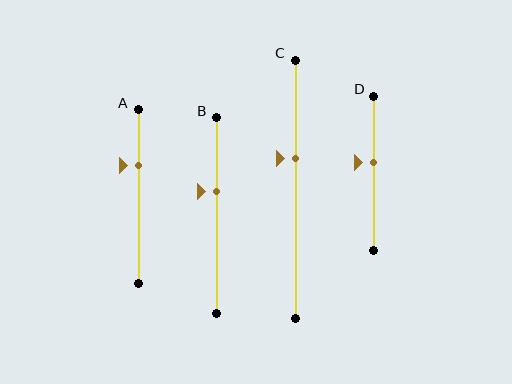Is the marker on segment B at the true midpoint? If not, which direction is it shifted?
No, the marker on segment B is shifted upward by about 12% of the segment length.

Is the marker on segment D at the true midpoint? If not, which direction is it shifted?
No, the marker on segment D is shifted upward by about 7% of the segment length.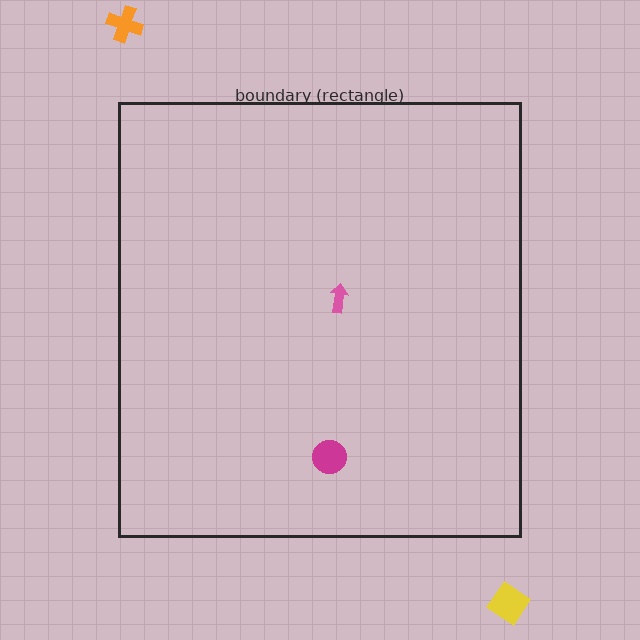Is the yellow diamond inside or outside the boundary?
Outside.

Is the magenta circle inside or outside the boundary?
Inside.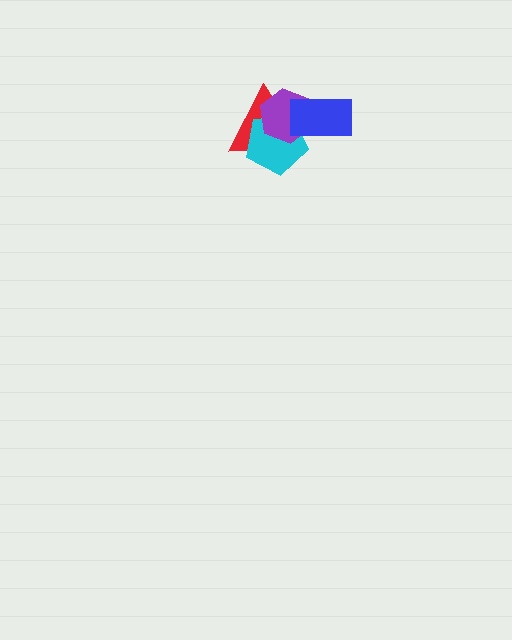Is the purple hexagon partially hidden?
Yes, it is partially covered by another shape.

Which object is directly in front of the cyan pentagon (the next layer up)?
The purple hexagon is directly in front of the cyan pentagon.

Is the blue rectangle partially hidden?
No, no other shape covers it.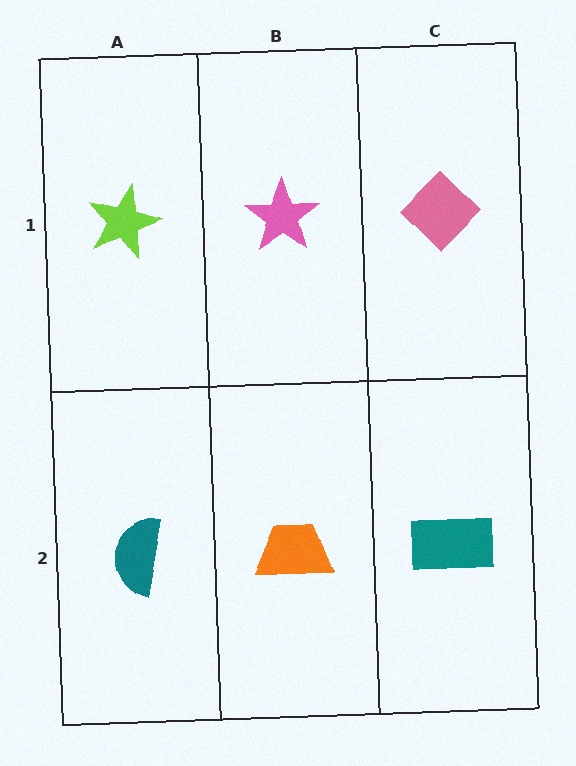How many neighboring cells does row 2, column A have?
2.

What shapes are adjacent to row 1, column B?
An orange trapezoid (row 2, column B), a lime star (row 1, column A), a pink diamond (row 1, column C).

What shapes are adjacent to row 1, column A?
A teal semicircle (row 2, column A), a pink star (row 1, column B).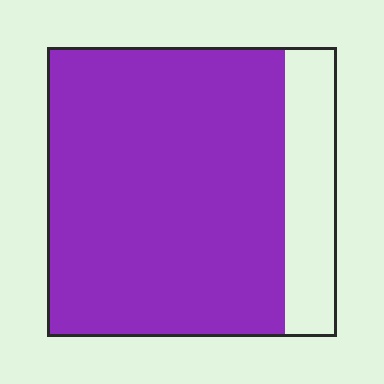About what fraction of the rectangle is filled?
About five sixths (5/6).